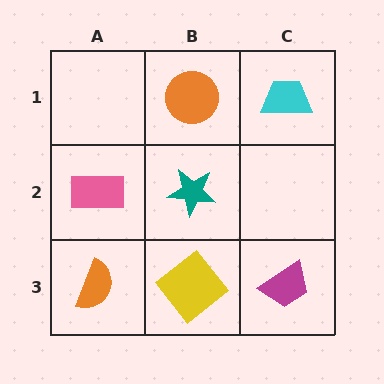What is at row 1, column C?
A cyan trapezoid.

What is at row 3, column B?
A yellow diamond.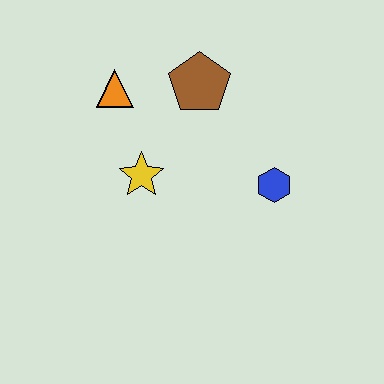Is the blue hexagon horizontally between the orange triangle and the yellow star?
No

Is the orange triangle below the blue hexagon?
No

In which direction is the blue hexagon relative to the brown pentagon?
The blue hexagon is below the brown pentagon.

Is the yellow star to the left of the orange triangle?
No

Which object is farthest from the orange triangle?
The blue hexagon is farthest from the orange triangle.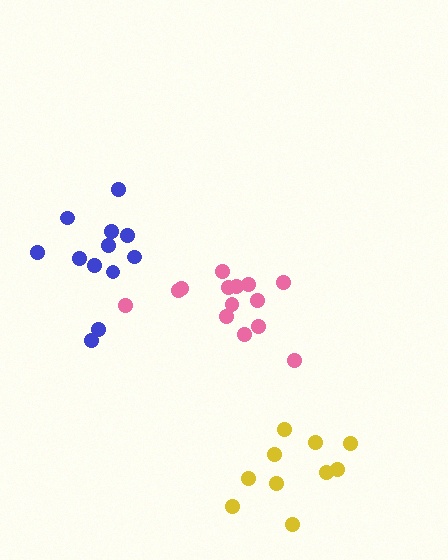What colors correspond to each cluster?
The clusters are colored: pink, yellow, blue.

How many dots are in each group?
Group 1: 14 dots, Group 2: 10 dots, Group 3: 12 dots (36 total).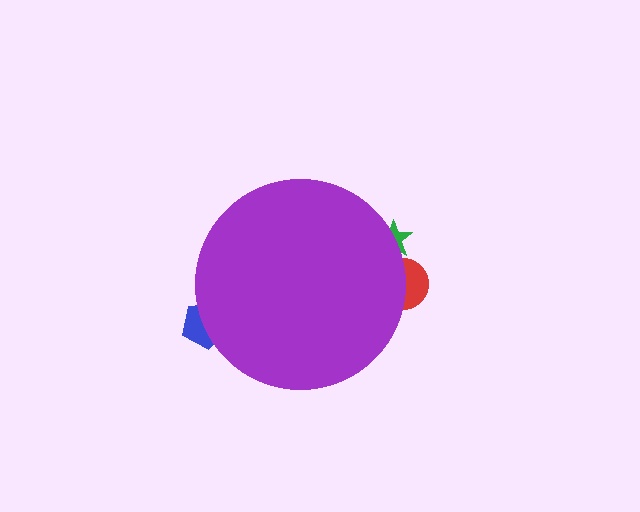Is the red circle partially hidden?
Yes, the red circle is partially hidden behind the purple circle.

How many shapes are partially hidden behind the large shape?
3 shapes are partially hidden.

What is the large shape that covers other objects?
A purple circle.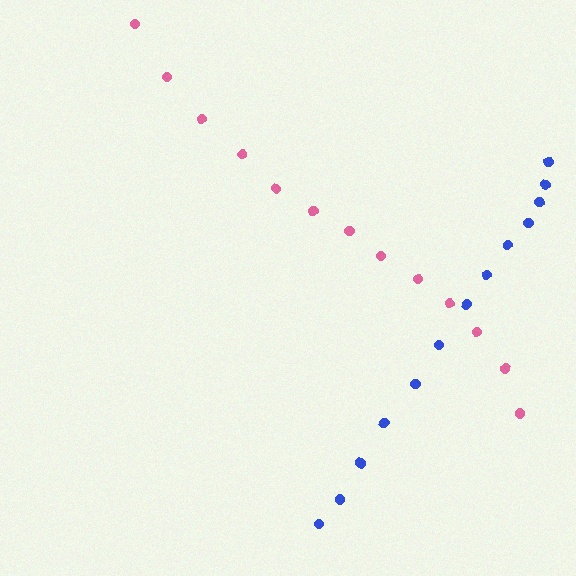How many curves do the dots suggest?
There are 2 distinct paths.